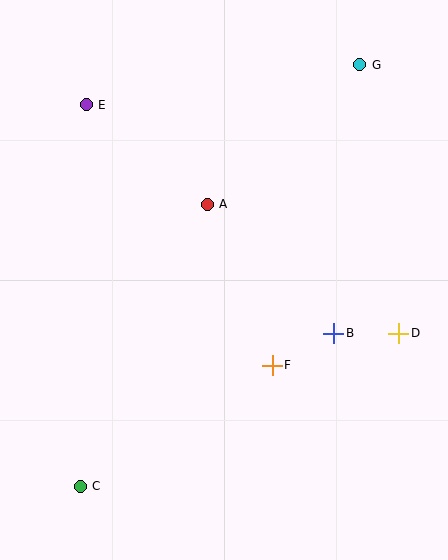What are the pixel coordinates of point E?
Point E is at (86, 105).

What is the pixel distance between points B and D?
The distance between B and D is 65 pixels.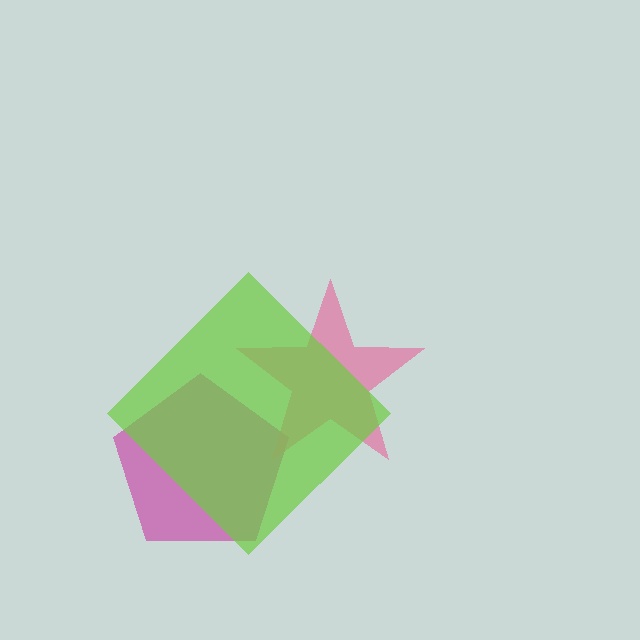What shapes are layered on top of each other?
The layered shapes are: a magenta pentagon, a pink star, a lime diamond.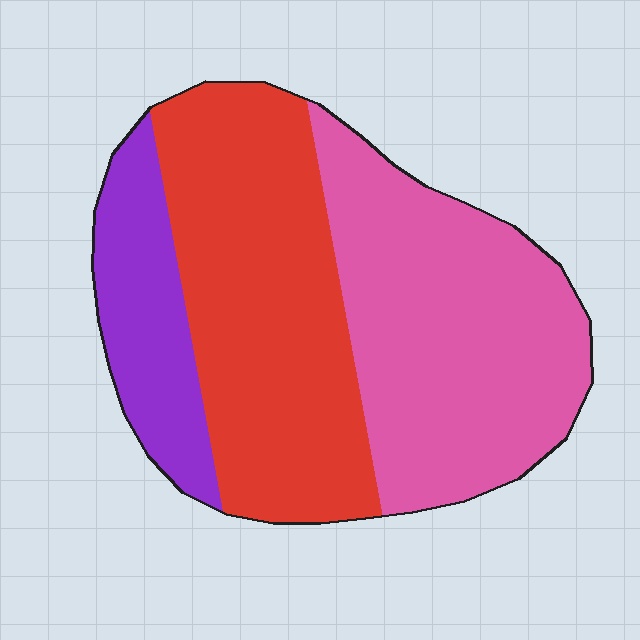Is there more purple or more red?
Red.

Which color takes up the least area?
Purple, at roughly 15%.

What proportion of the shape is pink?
Pink covers 42% of the shape.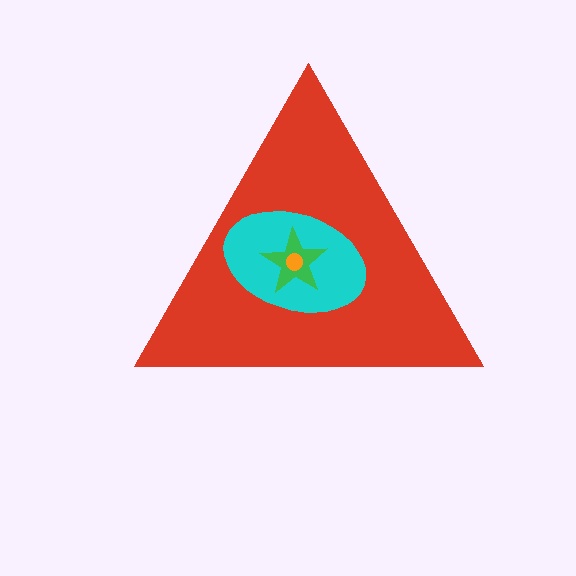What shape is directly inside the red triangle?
The cyan ellipse.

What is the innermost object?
The orange circle.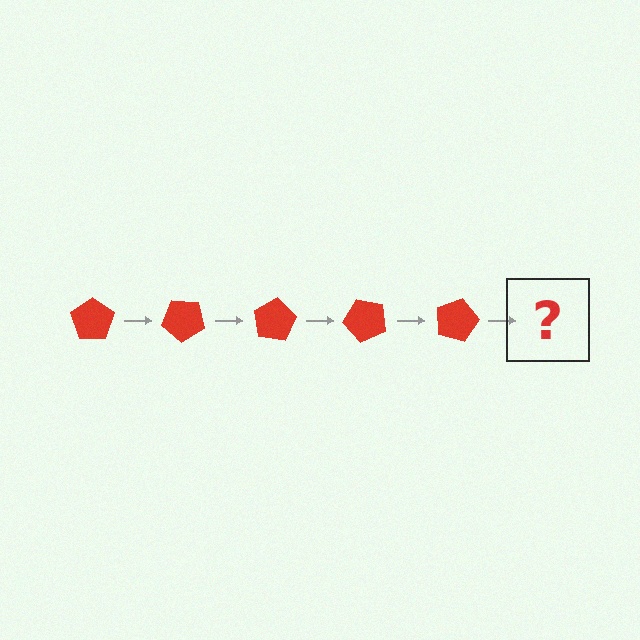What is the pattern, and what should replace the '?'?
The pattern is that the pentagon rotates 40 degrees each step. The '?' should be a red pentagon rotated 200 degrees.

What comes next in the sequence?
The next element should be a red pentagon rotated 200 degrees.